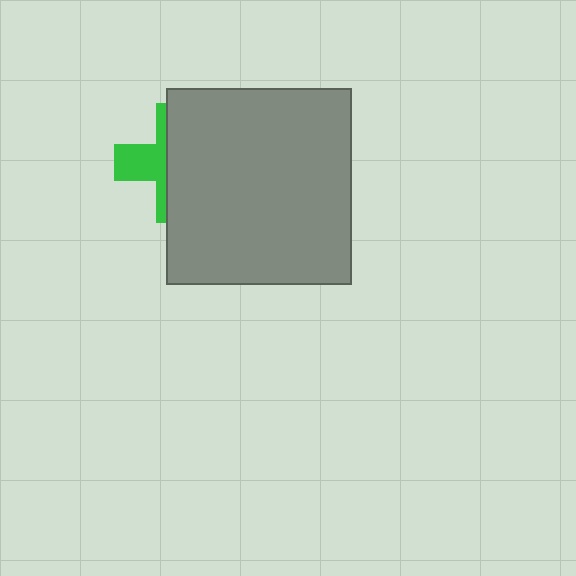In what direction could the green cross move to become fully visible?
The green cross could move left. That would shift it out from behind the gray rectangle entirely.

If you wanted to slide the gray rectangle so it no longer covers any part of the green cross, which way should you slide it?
Slide it right — that is the most direct way to separate the two shapes.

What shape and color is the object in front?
The object in front is a gray rectangle.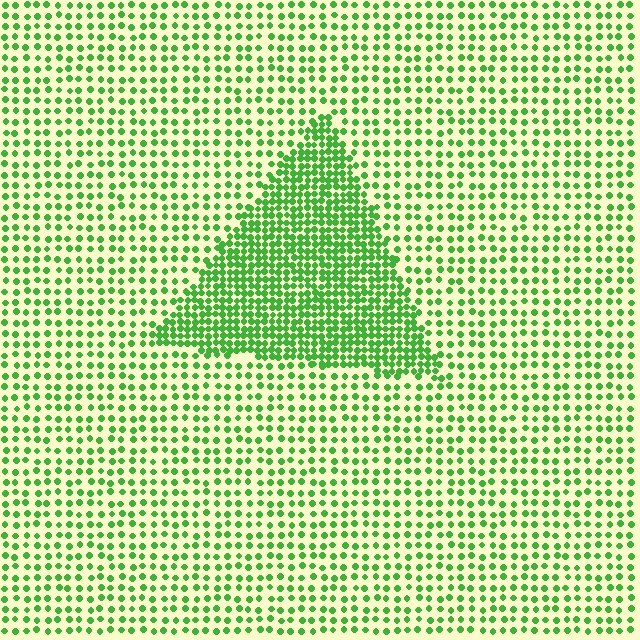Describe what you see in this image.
The image contains small green elements arranged at two different densities. A triangle-shaped region is visible where the elements are more densely packed than the surrounding area.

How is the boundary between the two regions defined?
The boundary is defined by a change in element density (approximately 2.2x ratio). All elements are the same color, size, and shape.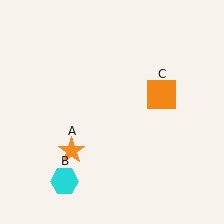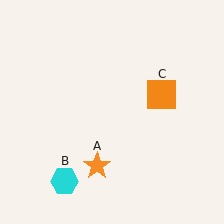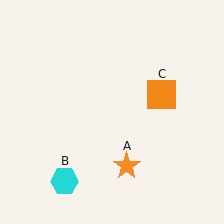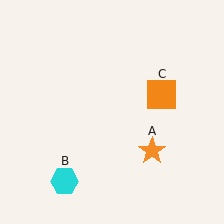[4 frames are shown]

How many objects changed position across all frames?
1 object changed position: orange star (object A).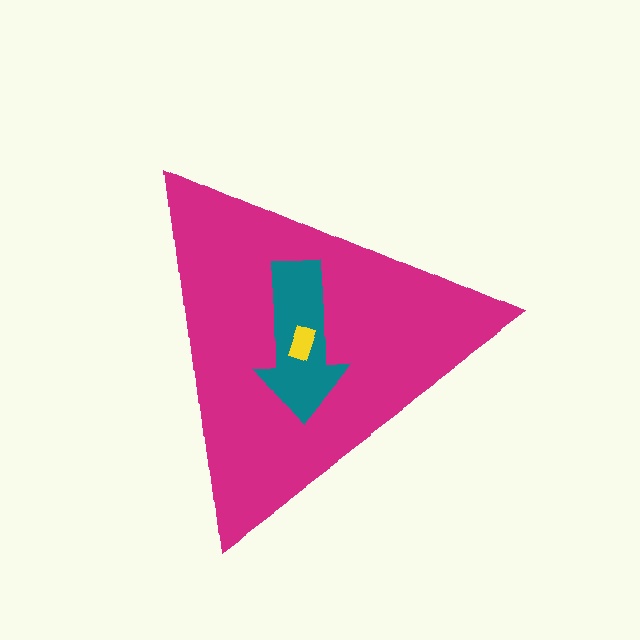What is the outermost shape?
The magenta triangle.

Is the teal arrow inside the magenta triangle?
Yes.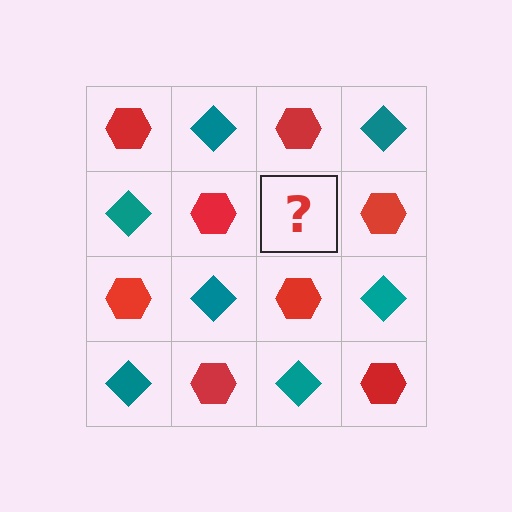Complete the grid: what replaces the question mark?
The question mark should be replaced with a teal diamond.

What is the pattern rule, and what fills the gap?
The rule is that it alternates red hexagon and teal diamond in a checkerboard pattern. The gap should be filled with a teal diamond.